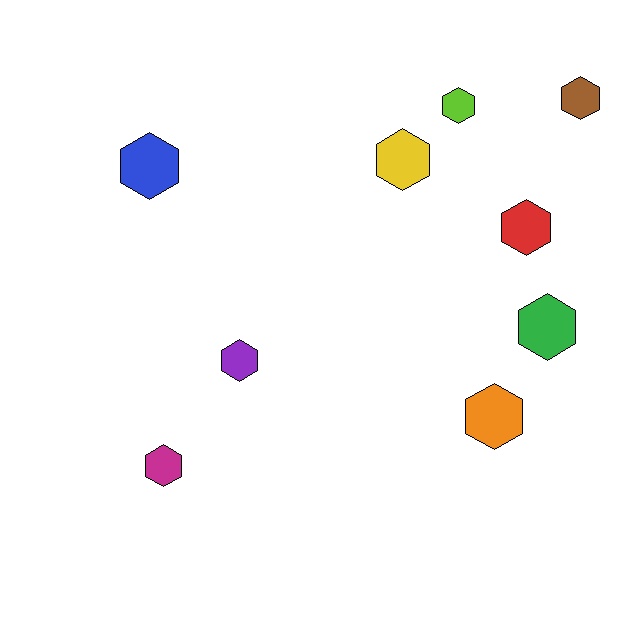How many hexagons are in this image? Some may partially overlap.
There are 9 hexagons.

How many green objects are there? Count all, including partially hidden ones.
There is 1 green object.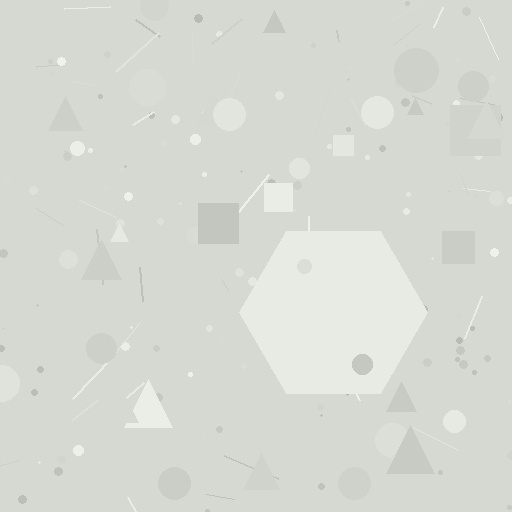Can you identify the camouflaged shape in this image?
The camouflaged shape is a hexagon.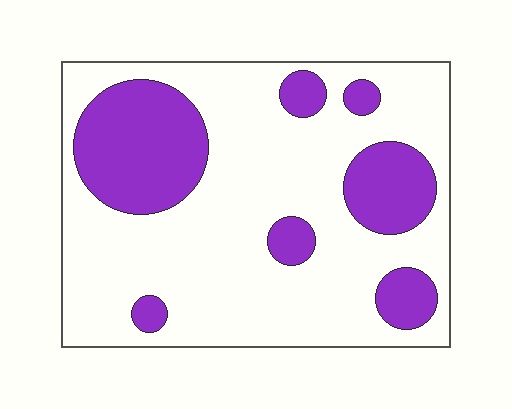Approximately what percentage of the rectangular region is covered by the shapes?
Approximately 25%.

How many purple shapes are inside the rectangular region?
7.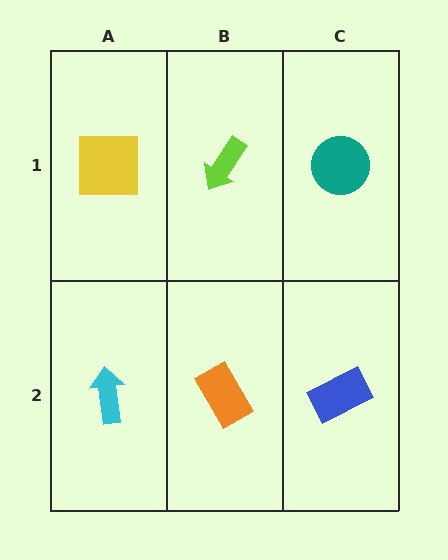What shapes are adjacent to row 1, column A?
A cyan arrow (row 2, column A), a lime arrow (row 1, column B).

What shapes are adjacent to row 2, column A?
A yellow square (row 1, column A), an orange rectangle (row 2, column B).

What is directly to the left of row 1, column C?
A lime arrow.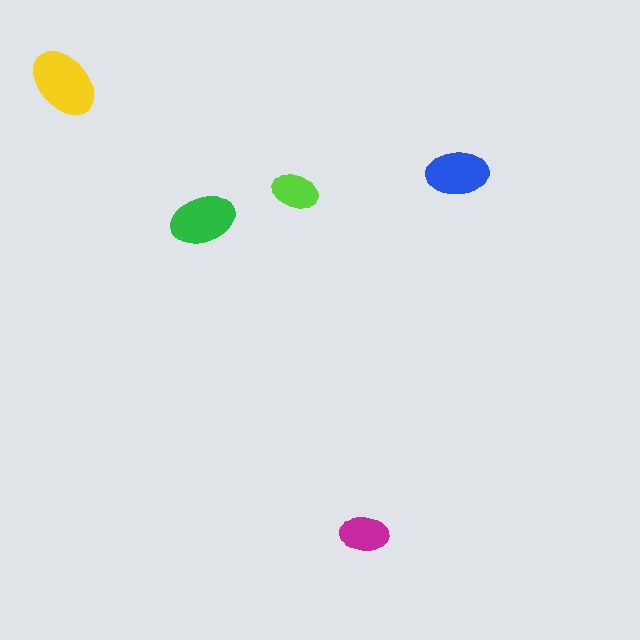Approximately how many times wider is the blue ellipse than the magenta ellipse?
About 1.5 times wider.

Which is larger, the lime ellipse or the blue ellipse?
The blue one.